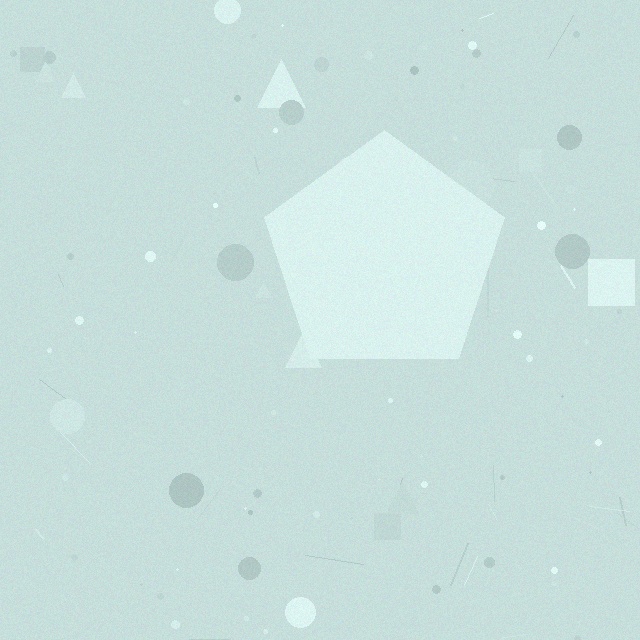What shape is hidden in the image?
A pentagon is hidden in the image.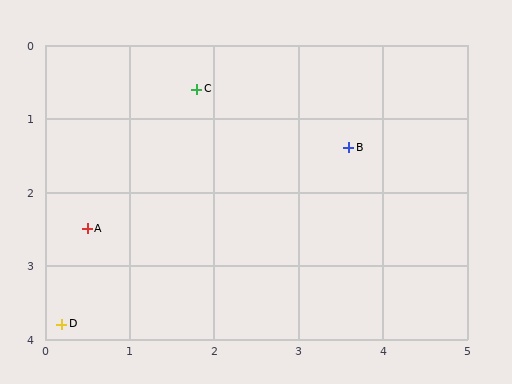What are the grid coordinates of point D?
Point D is at approximately (0.2, 3.8).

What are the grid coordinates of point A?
Point A is at approximately (0.5, 2.5).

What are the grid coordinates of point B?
Point B is at approximately (3.6, 1.4).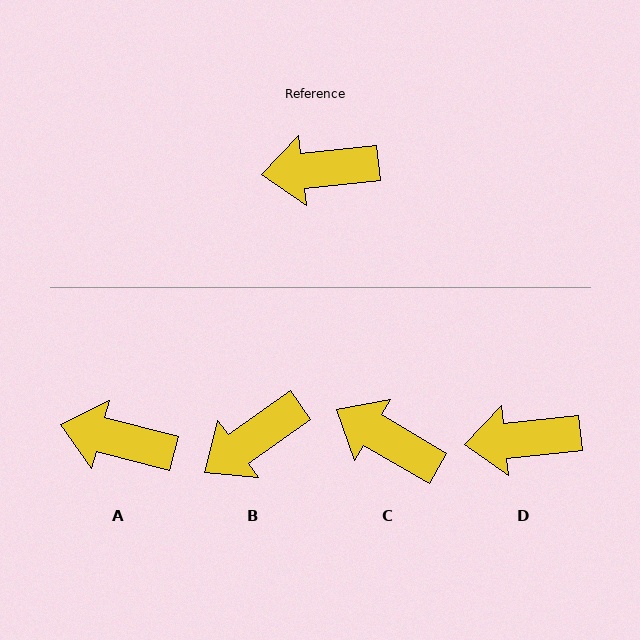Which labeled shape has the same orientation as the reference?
D.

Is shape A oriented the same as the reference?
No, it is off by about 20 degrees.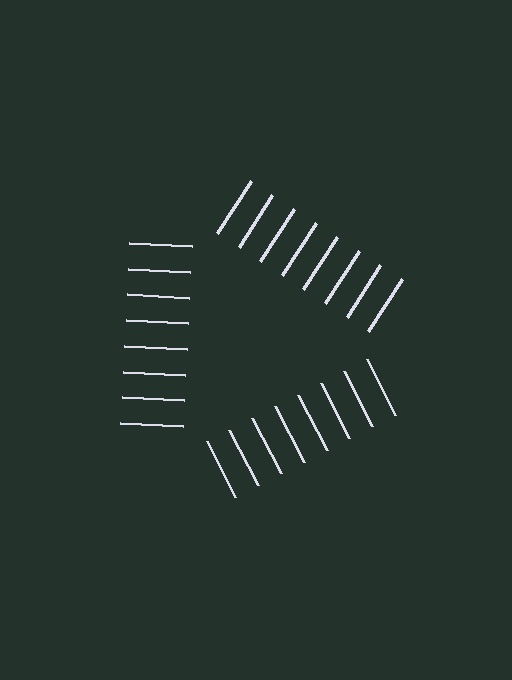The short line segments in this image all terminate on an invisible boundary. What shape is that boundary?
An illusory triangle — the line segments terminate on its edges but no continuous stroke is drawn.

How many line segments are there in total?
24 — 8 along each of the 3 edges.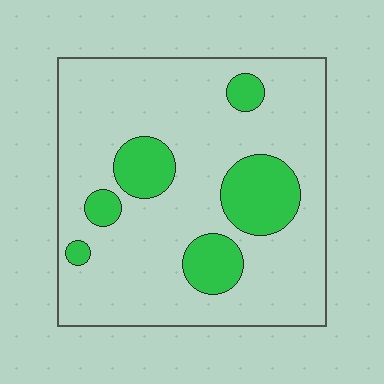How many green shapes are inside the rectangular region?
6.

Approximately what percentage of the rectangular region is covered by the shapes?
Approximately 20%.